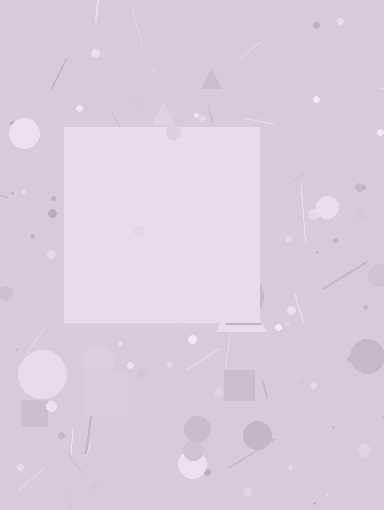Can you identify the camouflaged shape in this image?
The camouflaged shape is a square.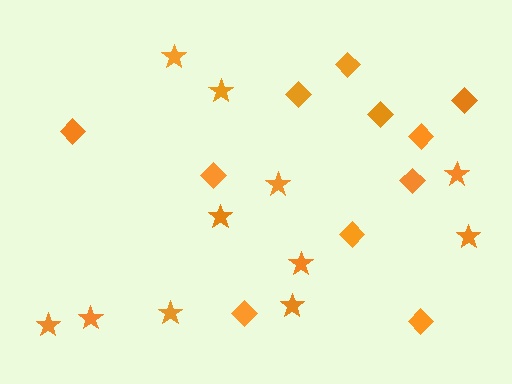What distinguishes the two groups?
There are 2 groups: one group of stars (11) and one group of diamonds (11).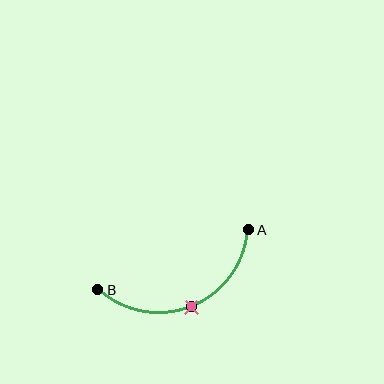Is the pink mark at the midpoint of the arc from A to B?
Yes. The pink mark lies on the arc at equal arc-length from both A and B — it is the arc midpoint.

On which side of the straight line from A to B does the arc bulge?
The arc bulges below the straight line connecting A and B.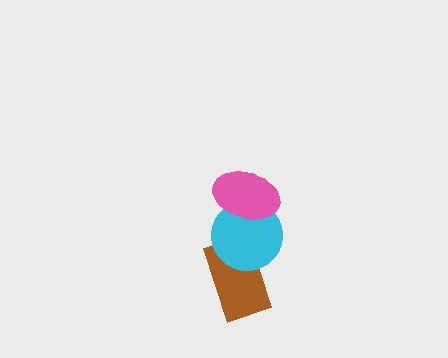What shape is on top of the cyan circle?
The pink ellipse is on top of the cyan circle.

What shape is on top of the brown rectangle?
The cyan circle is on top of the brown rectangle.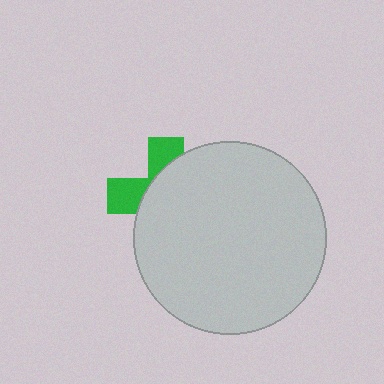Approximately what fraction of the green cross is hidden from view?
Roughly 67% of the green cross is hidden behind the light gray circle.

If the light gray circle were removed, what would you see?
You would see the complete green cross.